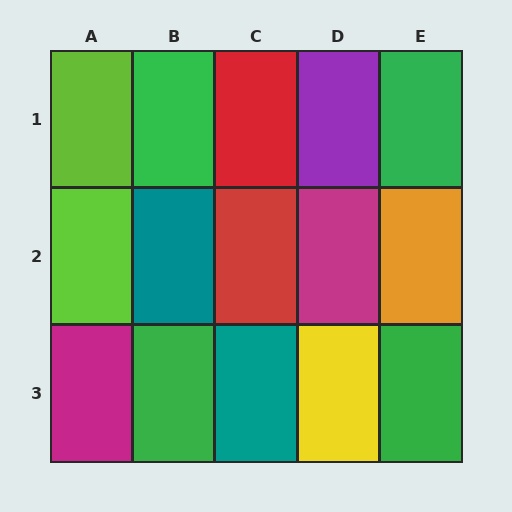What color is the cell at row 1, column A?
Lime.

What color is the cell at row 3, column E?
Green.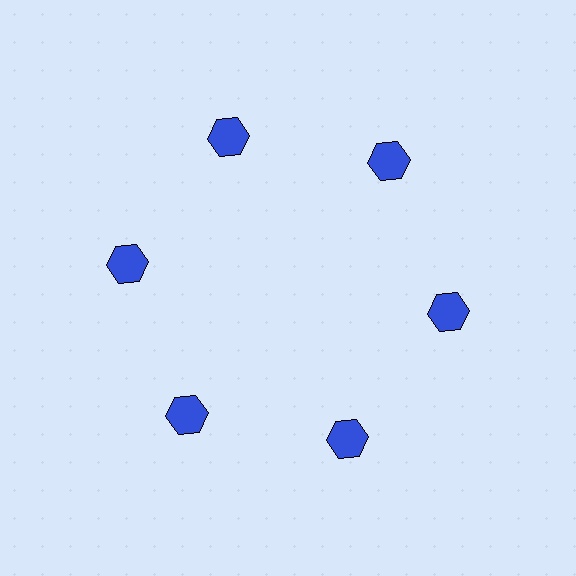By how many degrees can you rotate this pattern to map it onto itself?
The pattern maps onto itself every 60 degrees of rotation.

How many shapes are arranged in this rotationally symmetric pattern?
There are 6 shapes, arranged in 6 groups of 1.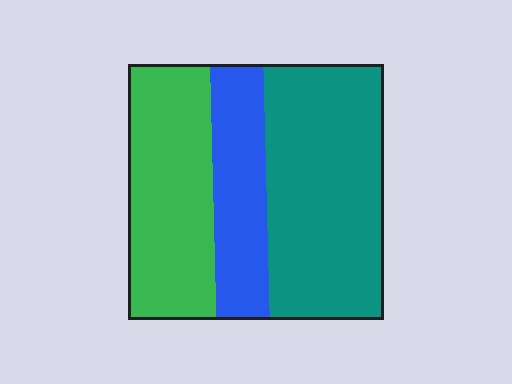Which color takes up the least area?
Blue, at roughly 20%.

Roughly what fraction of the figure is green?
Green covers around 35% of the figure.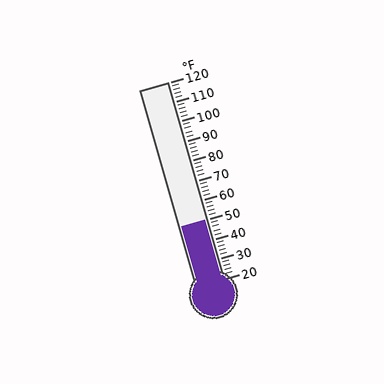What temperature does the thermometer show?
The thermometer shows approximately 50°F.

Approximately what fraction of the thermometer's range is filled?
The thermometer is filled to approximately 30% of its range.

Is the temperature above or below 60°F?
The temperature is below 60°F.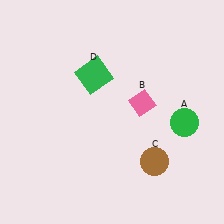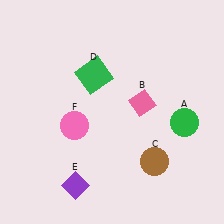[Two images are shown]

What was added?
A purple diamond (E), a pink circle (F) were added in Image 2.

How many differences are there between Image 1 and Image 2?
There are 2 differences between the two images.